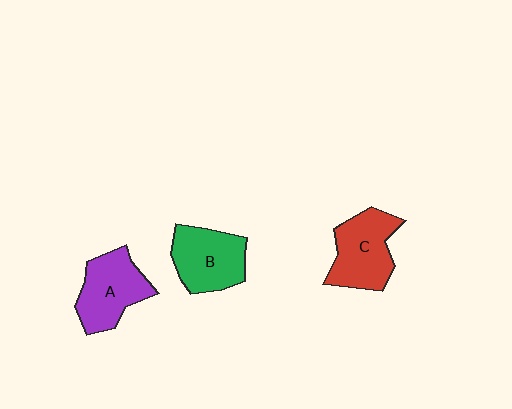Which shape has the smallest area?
Shape B (green).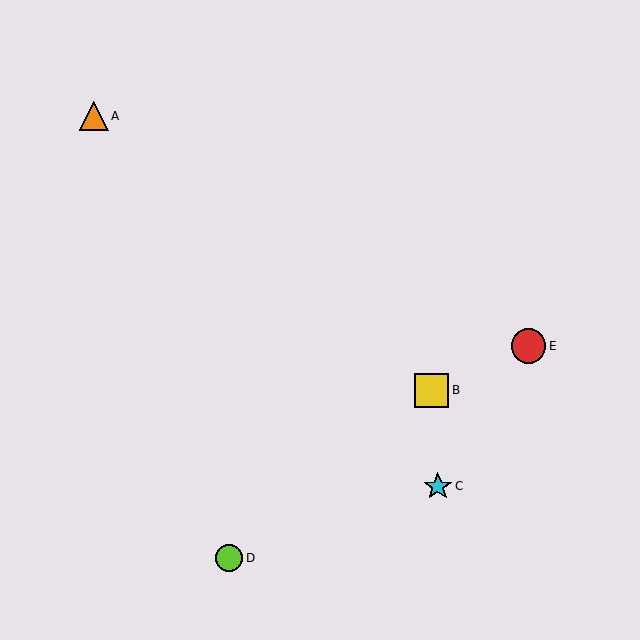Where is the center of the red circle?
The center of the red circle is at (528, 346).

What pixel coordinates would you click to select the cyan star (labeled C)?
Click at (438, 487) to select the cyan star C.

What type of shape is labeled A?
Shape A is an orange triangle.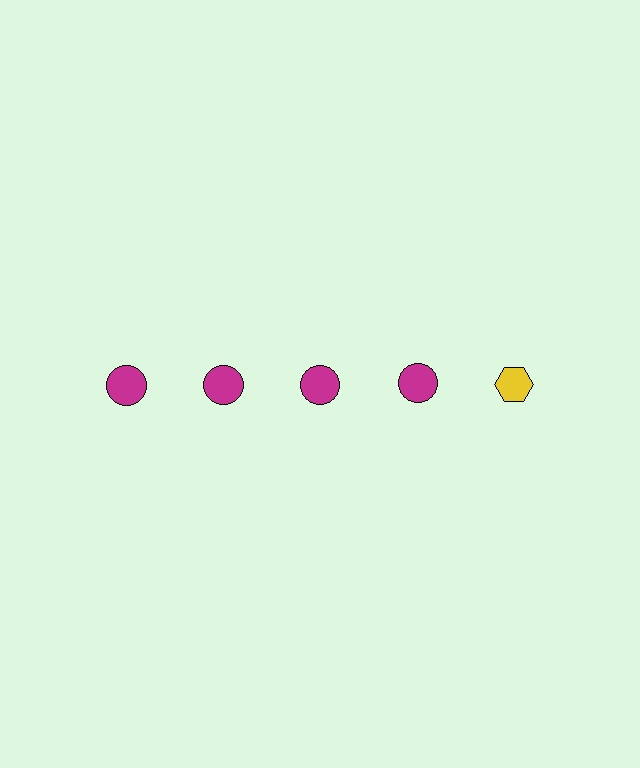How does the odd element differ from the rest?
It differs in both color (yellow instead of magenta) and shape (hexagon instead of circle).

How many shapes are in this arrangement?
There are 5 shapes arranged in a grid pattern.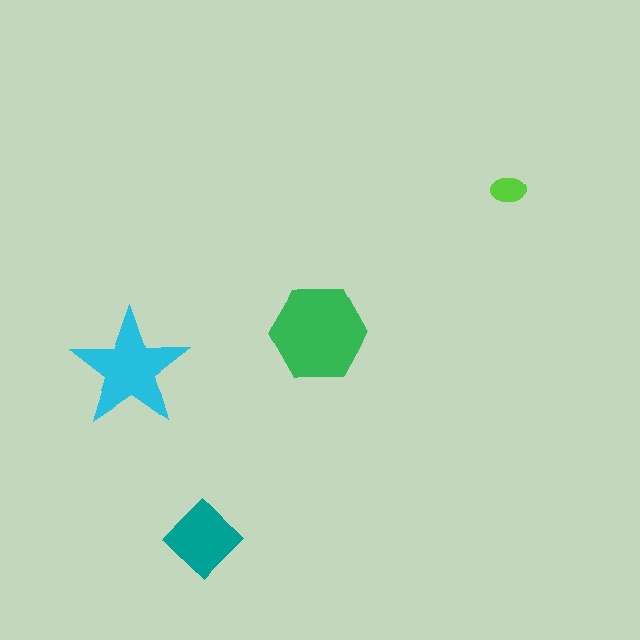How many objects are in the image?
There are 4 objects in the image.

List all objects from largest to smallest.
The green hexagon, the cyan star, the teal diamond, the lime ellipse.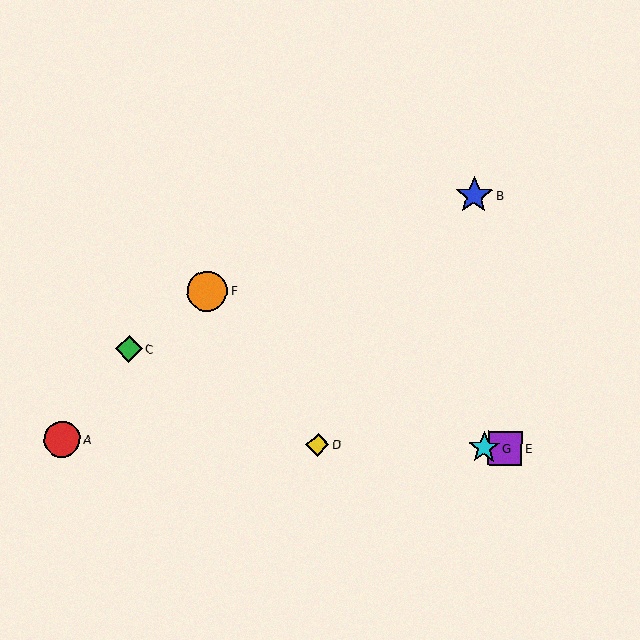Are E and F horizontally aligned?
No, E is at y≈448 and F is at y≈291.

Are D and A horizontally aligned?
Yes, both are at y≈445.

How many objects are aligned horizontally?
4 objects (A, D, E, G) are aligned horizontally.